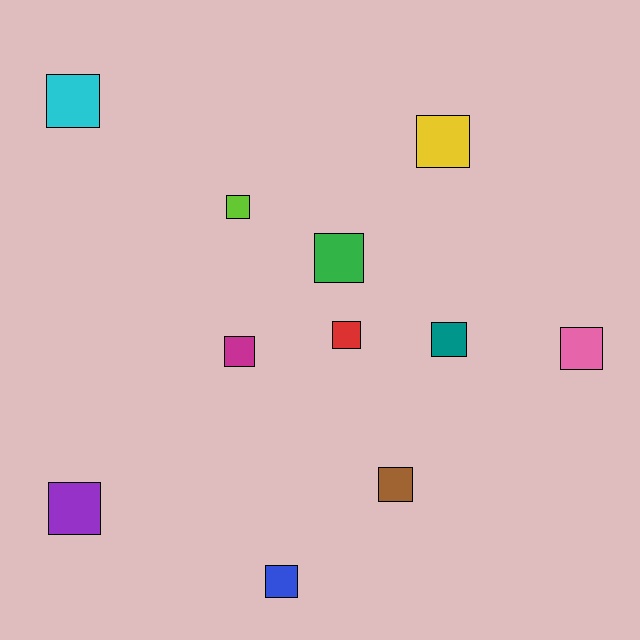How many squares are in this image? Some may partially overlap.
There are 11 squares.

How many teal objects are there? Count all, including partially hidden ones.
There is 1 teal object.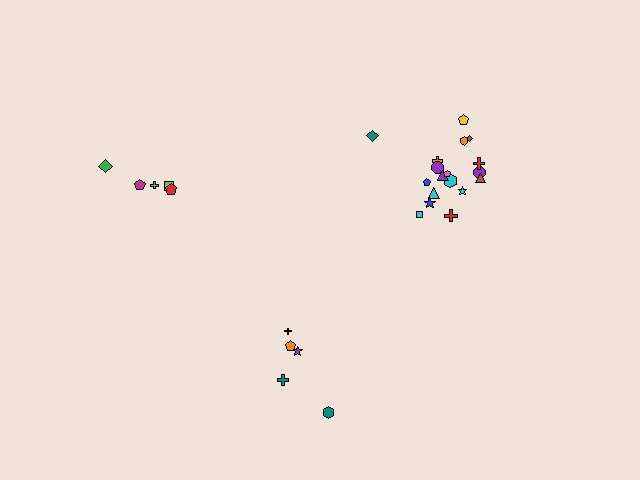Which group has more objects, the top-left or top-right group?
The top-right group.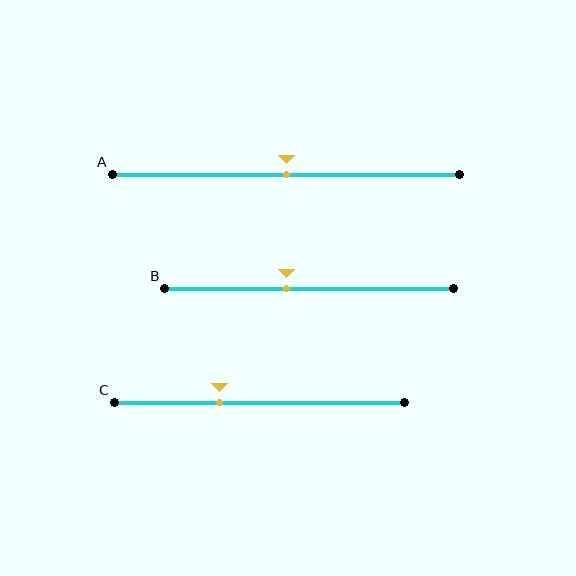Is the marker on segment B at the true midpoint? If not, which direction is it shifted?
No, the marker on segment B is shifted to the left by about 8% of the segment length.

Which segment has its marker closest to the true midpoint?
Segment A has its marker closest to the true midpoint.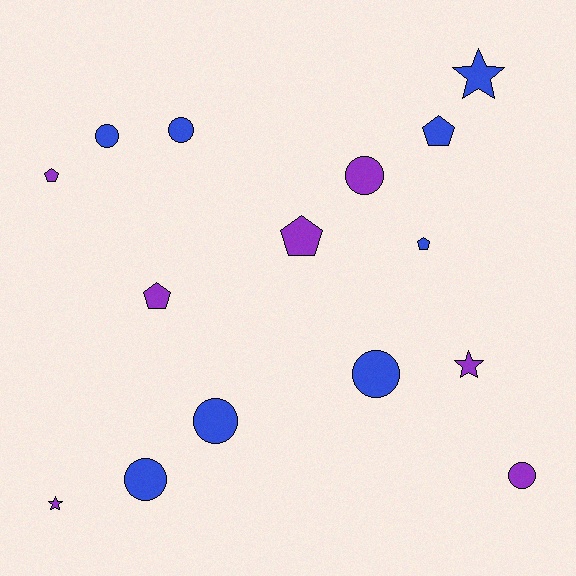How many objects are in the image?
There are 15 objects.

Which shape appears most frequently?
Circle, with 7 objects.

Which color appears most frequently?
Blue, with 8 objects.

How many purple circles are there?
There are 2 purple circles.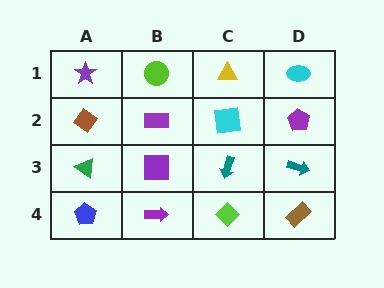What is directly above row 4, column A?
A green triangle.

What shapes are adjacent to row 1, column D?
A purple pentagon (row 2, column D), a yellow triangle (row 1, column C).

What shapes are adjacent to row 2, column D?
A cyan ellipse (row 1, column D), a teal arrow (row 3, column D), a cyan square (row 2, column C).